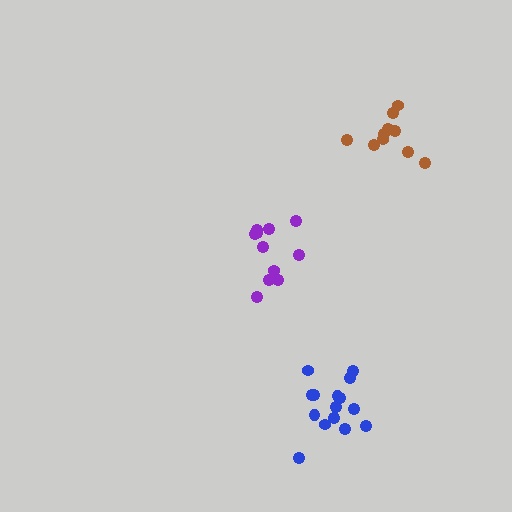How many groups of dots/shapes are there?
There are 3 groups.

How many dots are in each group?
Group 1: 11 dots, Group 2: 10 dots, Group 3: 15 dots (36 total).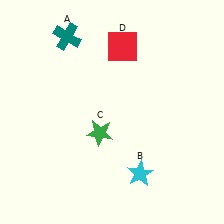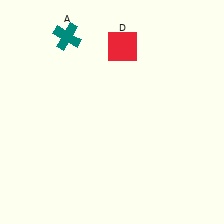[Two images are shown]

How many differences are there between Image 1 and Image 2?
There are 2 differences between the two images.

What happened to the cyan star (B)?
The cyan star (B) was removed in Image 2. It was in the bottom-right area of Image 1.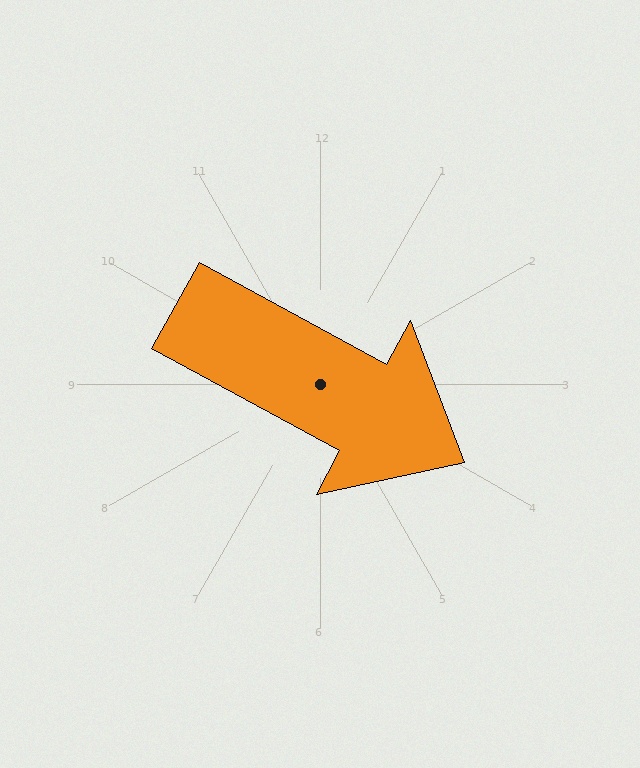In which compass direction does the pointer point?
Southeast.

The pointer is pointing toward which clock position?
Roughly 4 o'clock.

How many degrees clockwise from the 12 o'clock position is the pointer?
Approximately 119 degrees.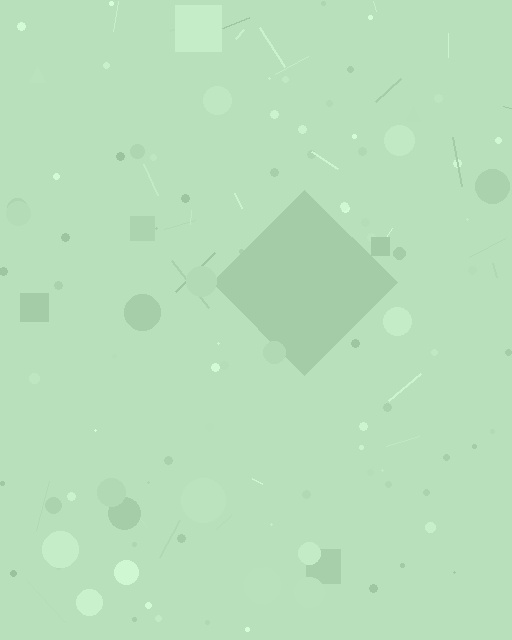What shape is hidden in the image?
A diamond is hidden in the image.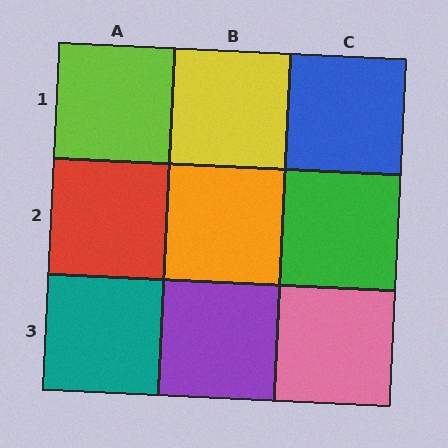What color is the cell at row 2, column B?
Orange.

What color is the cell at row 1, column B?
Yellow.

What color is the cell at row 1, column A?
Lime.